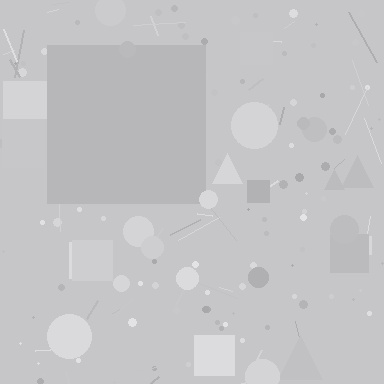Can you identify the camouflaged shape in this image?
The camouflaged shape is a square.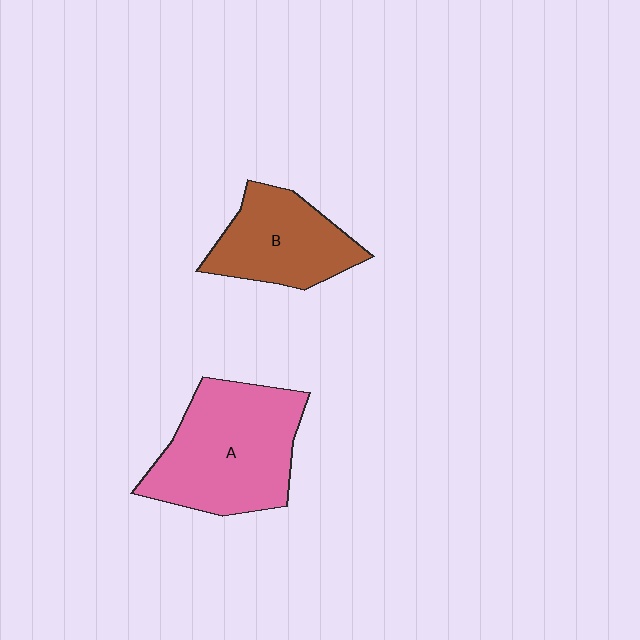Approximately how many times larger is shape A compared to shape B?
Approximately 1.5 times.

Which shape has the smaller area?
Shape B (brown).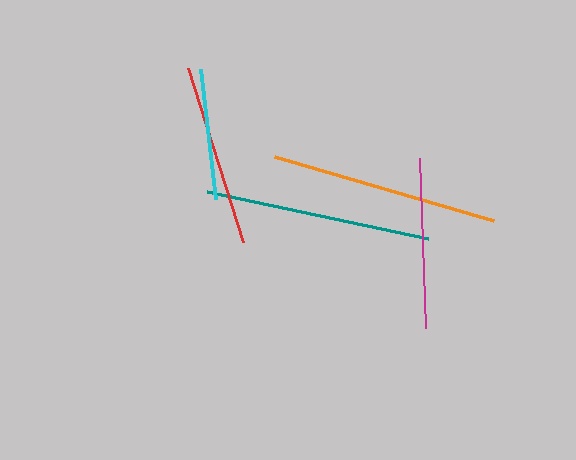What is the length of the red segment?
The red segment is approximately 182 pixels long.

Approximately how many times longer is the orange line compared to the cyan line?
The orange line is approximately 1.7 times the length of the cyan line.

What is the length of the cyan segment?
The cyan segment is approximately 131 pixels long.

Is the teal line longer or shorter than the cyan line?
The teal line is longer than the cyan line.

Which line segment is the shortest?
The cyan line is the shortest at approximately 131 pixels.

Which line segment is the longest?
The orange line is the longest at approximately 229 pixels.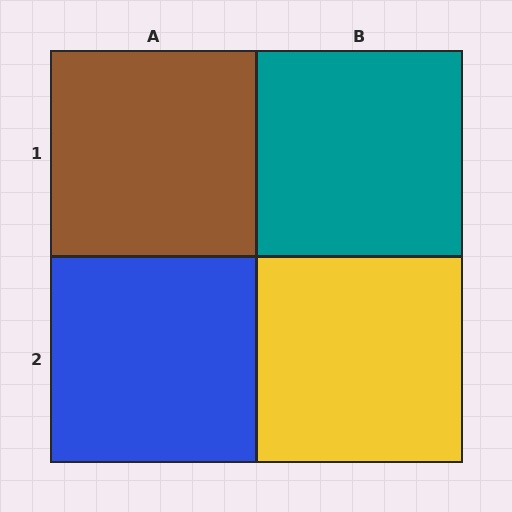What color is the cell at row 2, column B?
Yellow.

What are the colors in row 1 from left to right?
Brown, teal.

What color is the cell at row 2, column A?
Blue.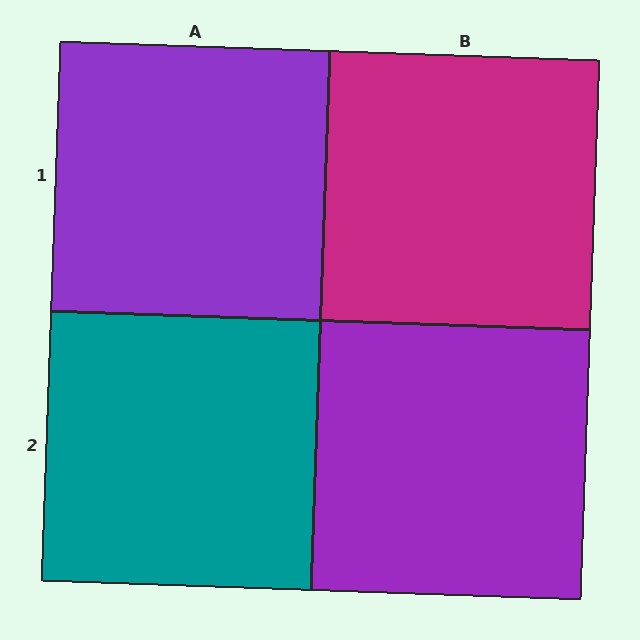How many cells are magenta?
1 cell is magenta.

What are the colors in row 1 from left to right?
Purple, magenta.